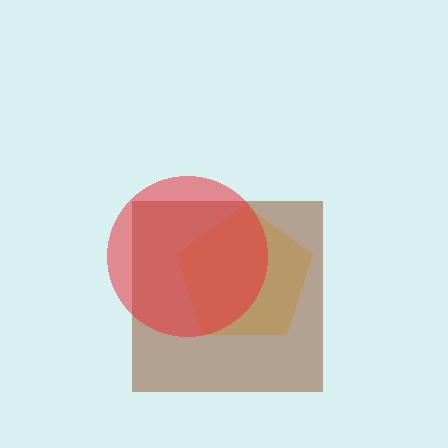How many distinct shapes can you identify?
There are 3 distinct shapes: a yellow pentagon, a brown square, a red circle.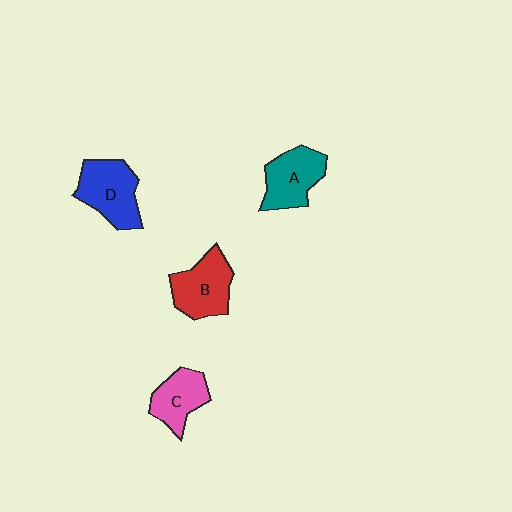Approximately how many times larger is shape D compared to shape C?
Approximately 1.3 times.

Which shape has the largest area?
Shape D (blue).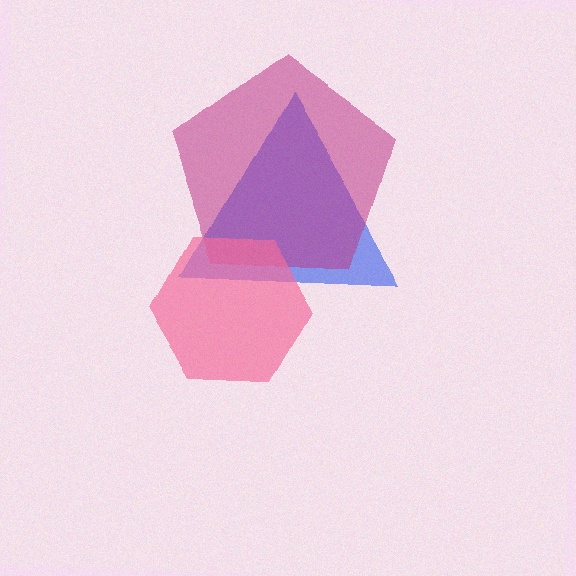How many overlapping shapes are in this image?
There are 3 overlapping shapes in the image.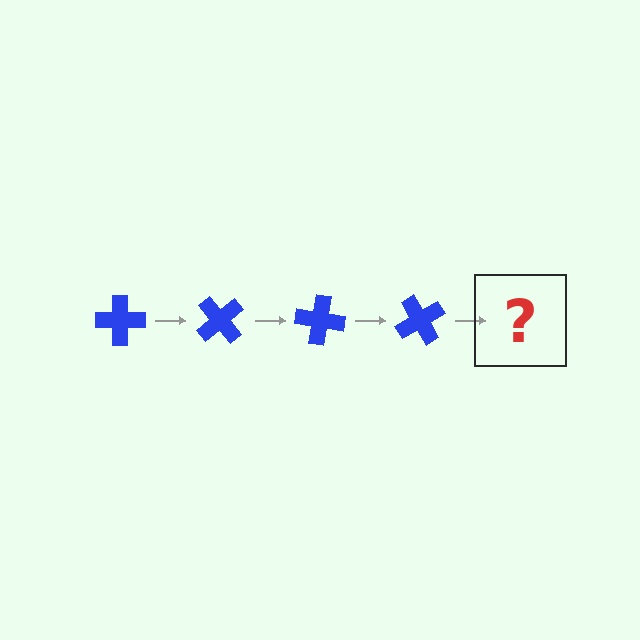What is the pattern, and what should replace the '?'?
The pattern is that the cross rotates 50 degrees each step. The '?' should be a blue cross rotated 200 degrees.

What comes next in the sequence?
The next element should be a blue cross rotated 200 degrees.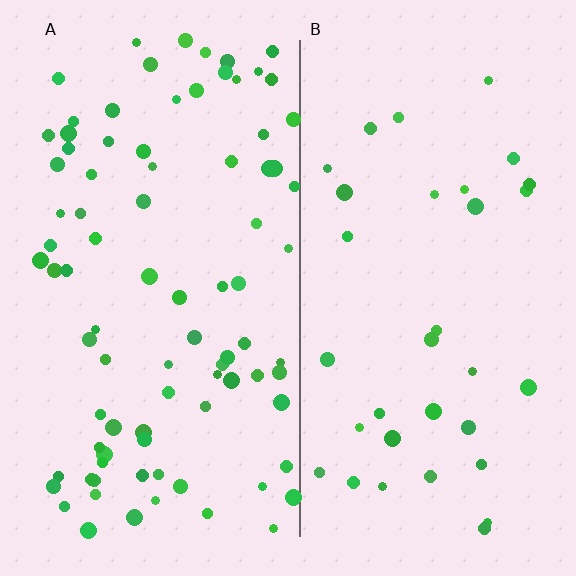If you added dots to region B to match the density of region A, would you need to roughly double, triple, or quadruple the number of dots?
Approximately triple.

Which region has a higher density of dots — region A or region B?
A (the left).